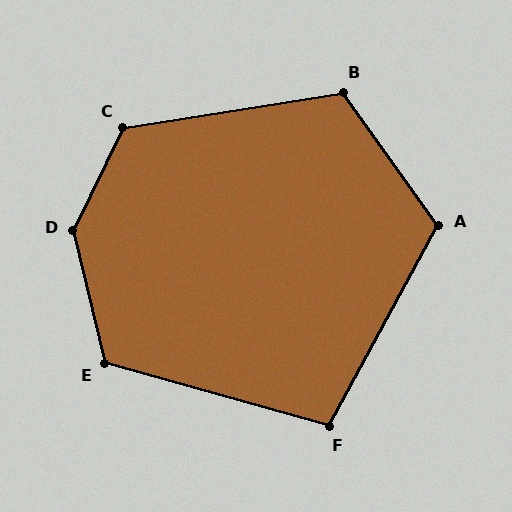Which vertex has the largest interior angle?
D, at approximately 140 degrees.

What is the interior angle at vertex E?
Approximately 119 degrees (obtuse).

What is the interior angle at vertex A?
Approximately 116 degrees (obtuse).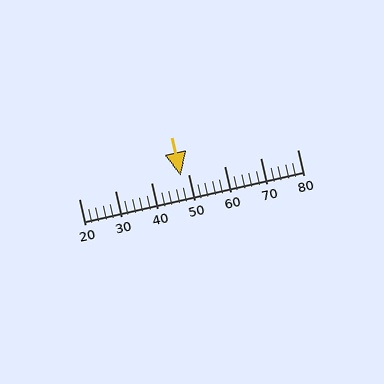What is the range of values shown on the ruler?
The ruler shows values from 20 to 80.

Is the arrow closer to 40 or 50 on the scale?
The arrow is closer to 50.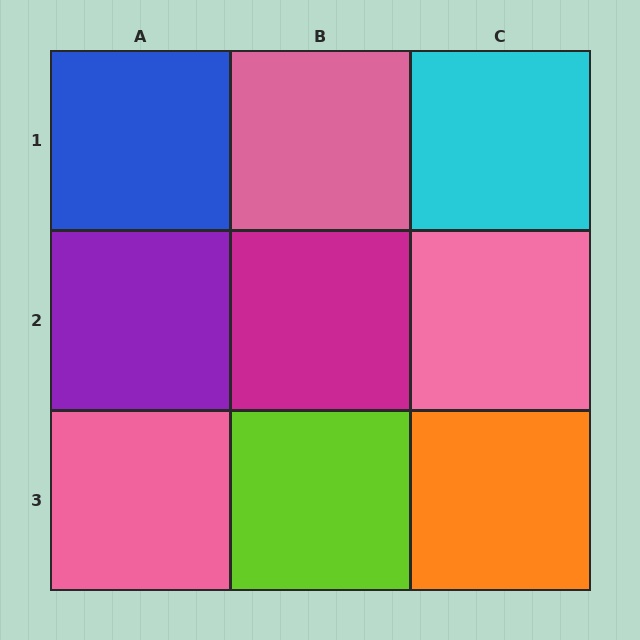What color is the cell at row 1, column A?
Blue.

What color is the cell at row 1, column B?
Pink.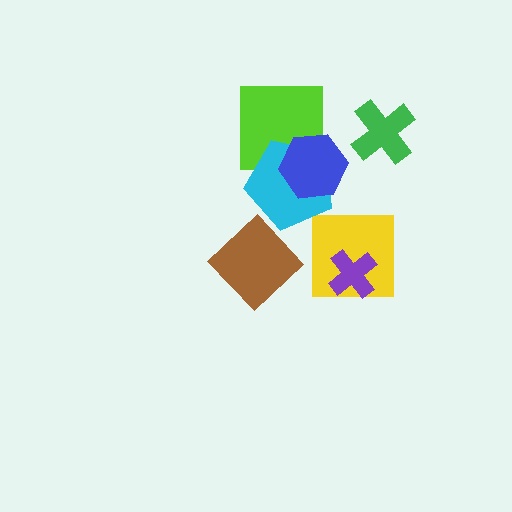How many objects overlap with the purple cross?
1 object overlaps with the purple cross.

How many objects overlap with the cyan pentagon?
2 objects overlap with the cyan pentagon.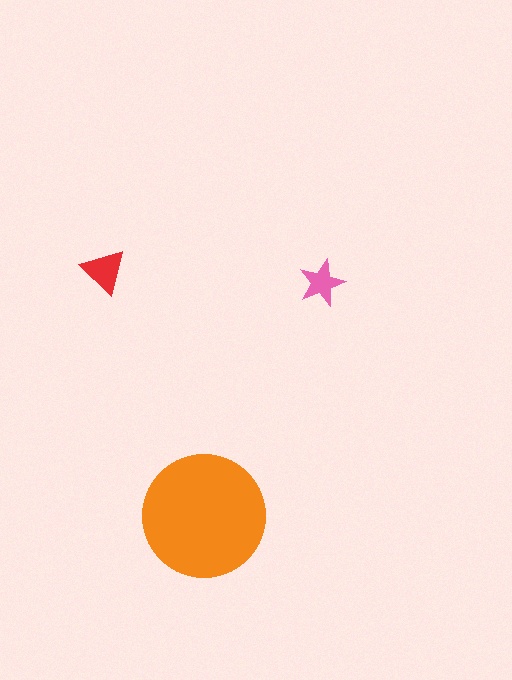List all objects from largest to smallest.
The orange circle, the red triangle, the pink star.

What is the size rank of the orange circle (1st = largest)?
1st.